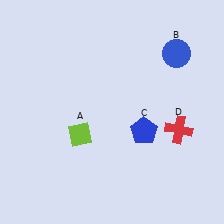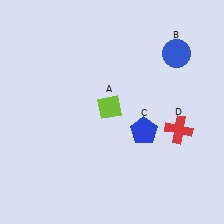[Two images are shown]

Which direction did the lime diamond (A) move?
The lime diamond (A) moved right.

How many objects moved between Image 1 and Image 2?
1 object moved between the two images.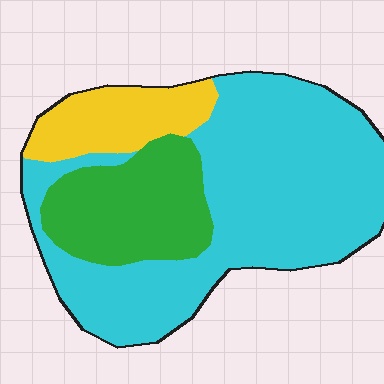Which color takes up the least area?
Yellow, at roughly 15%.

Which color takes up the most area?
Cyan, at roughly 65%.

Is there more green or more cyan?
Cyan.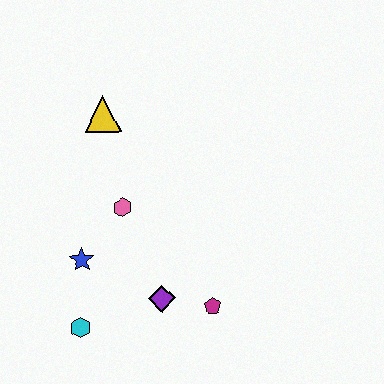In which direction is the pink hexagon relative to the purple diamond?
The pink hexagon is above the purple diamond.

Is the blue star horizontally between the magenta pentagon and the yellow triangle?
No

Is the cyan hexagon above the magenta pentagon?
No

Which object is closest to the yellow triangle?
The pink hexagon is closest to the yellow triangle.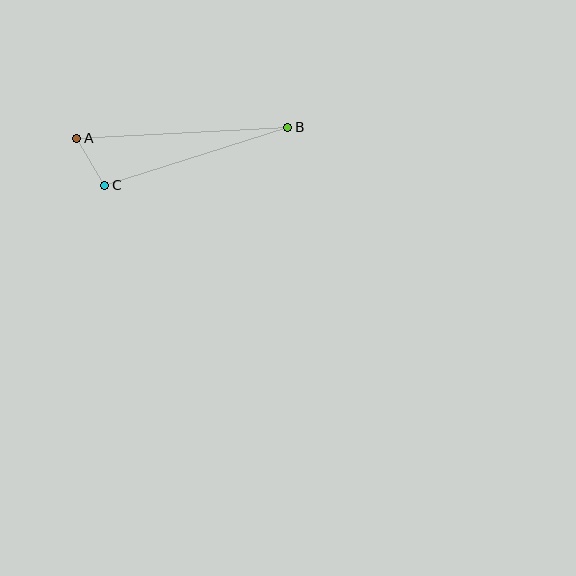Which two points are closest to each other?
Points A and C are closest to each other.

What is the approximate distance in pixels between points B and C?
The distance between B and C is approximately 192 pixels.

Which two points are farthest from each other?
Points A and B are farthest from each other.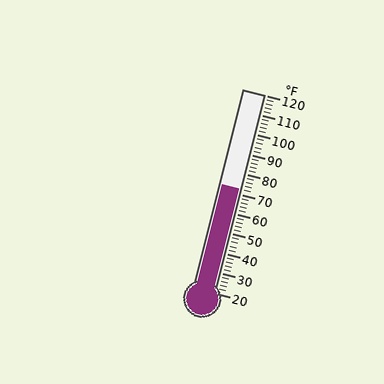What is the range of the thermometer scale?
The thermometer scale ranges from 20°F to 120°F.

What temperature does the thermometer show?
The thermometer shows approximately 72°F.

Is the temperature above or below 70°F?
The temperature is above 70°F.